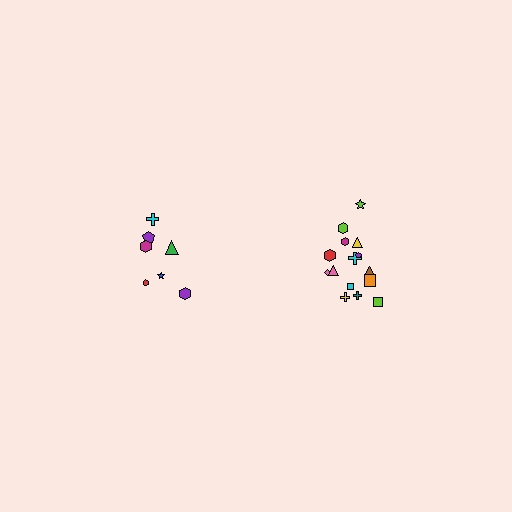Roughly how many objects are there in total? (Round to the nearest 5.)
Roughly 20 objects in total.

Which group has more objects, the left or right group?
The right group.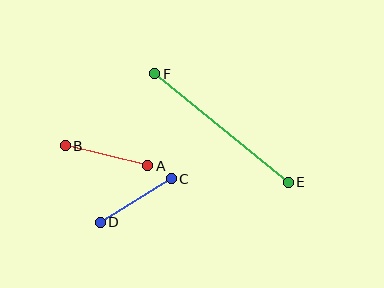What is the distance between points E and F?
The distance is approximately 172 pixels.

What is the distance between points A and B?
The distance is approximately 84 pixels.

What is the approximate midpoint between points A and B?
The midpoint is at approximately (106, 156) pixels.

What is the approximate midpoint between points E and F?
The midpoint is at approximately (221, 128) pixels.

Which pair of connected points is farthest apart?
Points E and F are farthest apart.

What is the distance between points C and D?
The distance is approximately 83 pixels.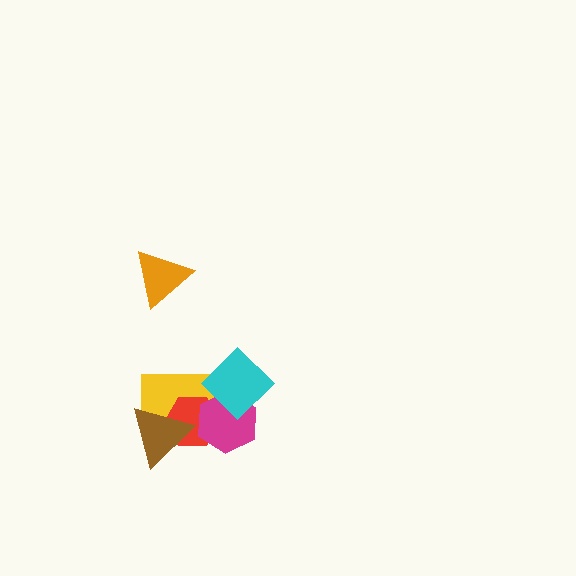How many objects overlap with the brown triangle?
2 objects overlap with the brown triangle.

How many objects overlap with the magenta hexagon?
3 objects overlap with the magenta hexagon.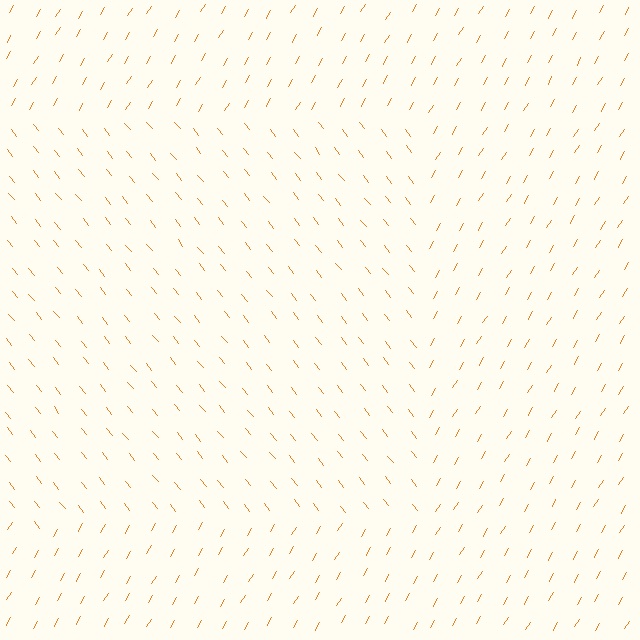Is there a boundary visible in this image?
Yes, there is a texture boundary formed by a change in line orientation.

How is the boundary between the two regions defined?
The boundary is defined purely by a change in line orientation (approximately 69 degrees difference). All lines are the same color and thickness.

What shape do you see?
I see a rectangle.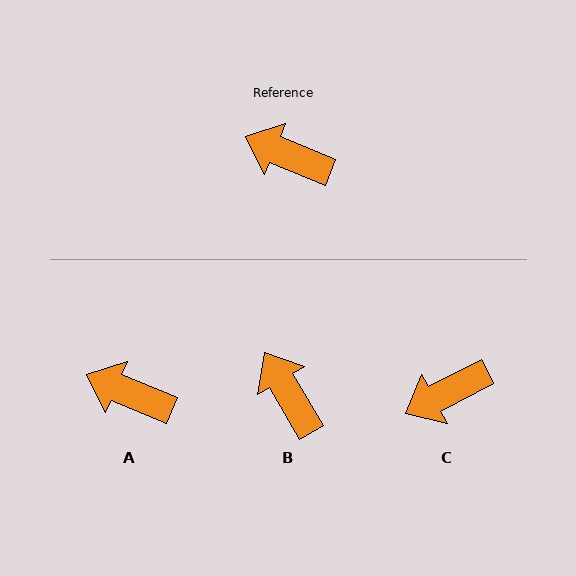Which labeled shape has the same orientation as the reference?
A.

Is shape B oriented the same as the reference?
No, it is off by about 37 degrees.